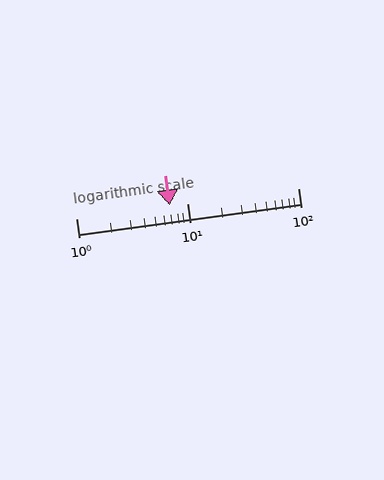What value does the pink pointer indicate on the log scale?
The pointer indicates approximately 7.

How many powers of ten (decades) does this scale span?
The scale spans 2 decades, from 1 to 100.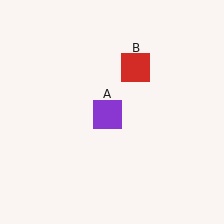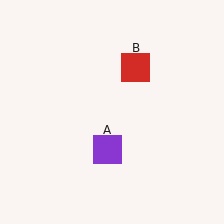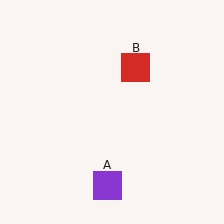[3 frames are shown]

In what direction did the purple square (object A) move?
The purple square (object A) moved down.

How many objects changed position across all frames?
1 object changed position: purple square (object A).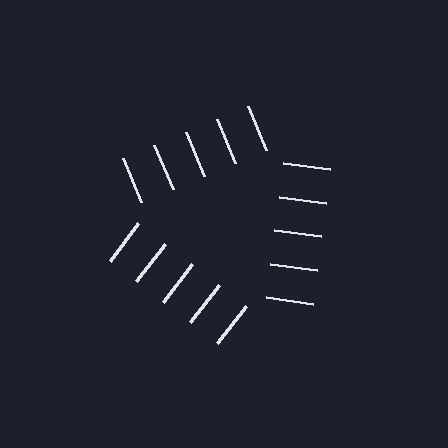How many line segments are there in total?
15 — 5 along each of the 3 edges.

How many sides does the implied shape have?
3 sides — the line-ends trace a triangle.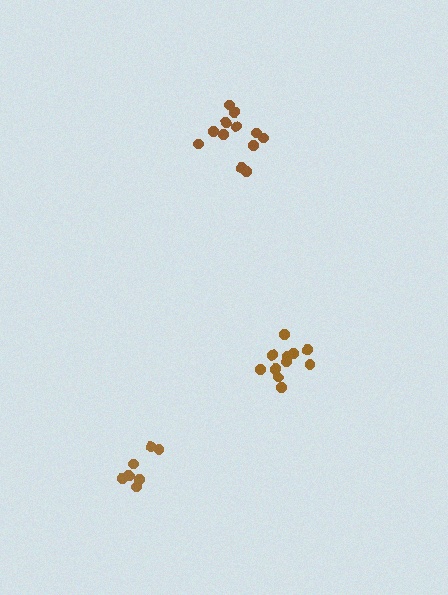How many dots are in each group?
Group 1: 11 dots, Group 2: 12 dots, Group 3: 7 dots (30 total).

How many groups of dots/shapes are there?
There are 3 groups.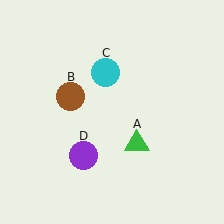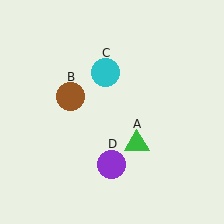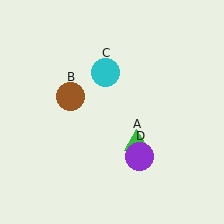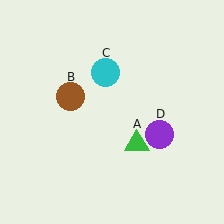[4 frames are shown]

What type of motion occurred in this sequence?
The purple circle (object D) rotated counterclockwise around the center of the scene.